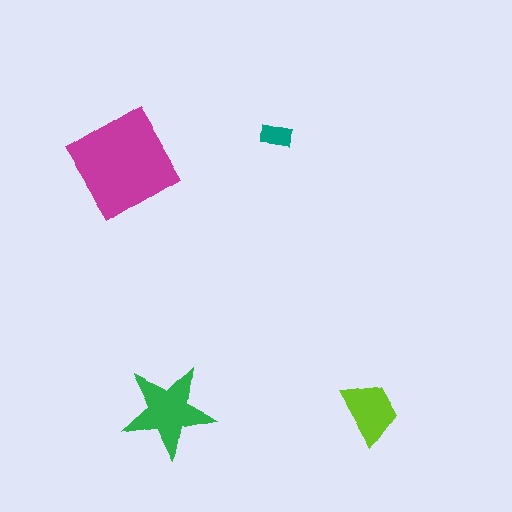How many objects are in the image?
There are 4 objects in the image.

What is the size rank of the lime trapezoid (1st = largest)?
3rd.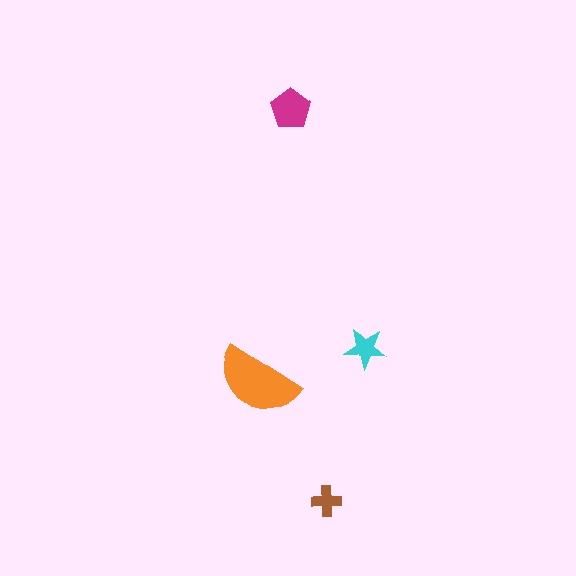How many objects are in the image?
There are 4 objects in the image.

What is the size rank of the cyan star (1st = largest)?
3rd.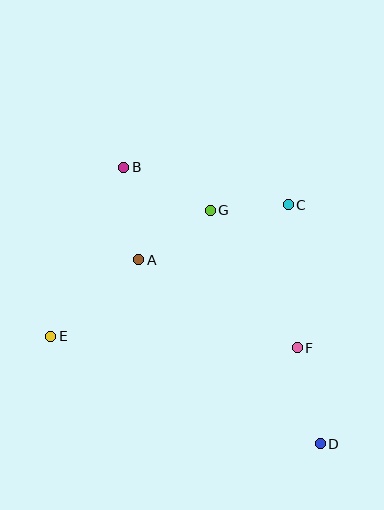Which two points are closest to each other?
Points C and G are closest to each other.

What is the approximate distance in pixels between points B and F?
The distance between B and F is approximately 251 pixels.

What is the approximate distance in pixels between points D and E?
The distance between D and E is approximately 290 pixels.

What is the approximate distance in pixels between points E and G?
The distance between E and G is approximately 203 pixels.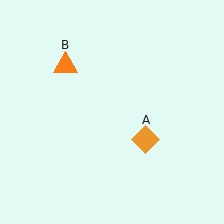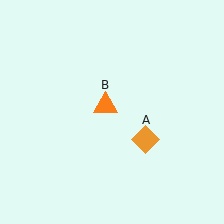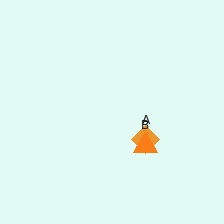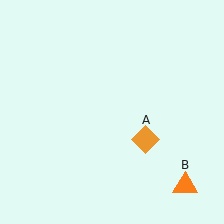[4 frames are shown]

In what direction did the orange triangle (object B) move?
The orange triangle (object B) moved down and to the right.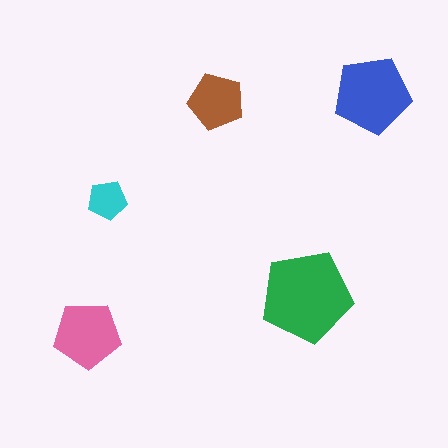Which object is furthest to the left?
The pink pentagon is leftmost.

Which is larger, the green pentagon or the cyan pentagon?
The green one.